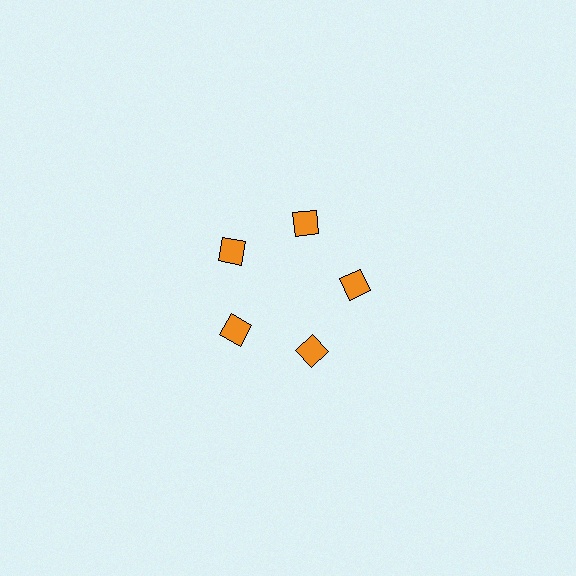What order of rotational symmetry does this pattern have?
This pattern has 5-fold rotational symmetry.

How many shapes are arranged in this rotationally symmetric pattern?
There are 5 shapes, arranged in 5 groups of 1.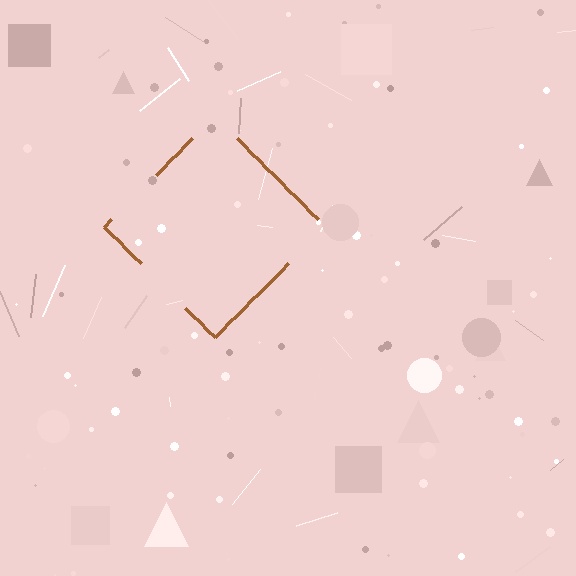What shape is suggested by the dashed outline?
The dashed outline suggests a diamond.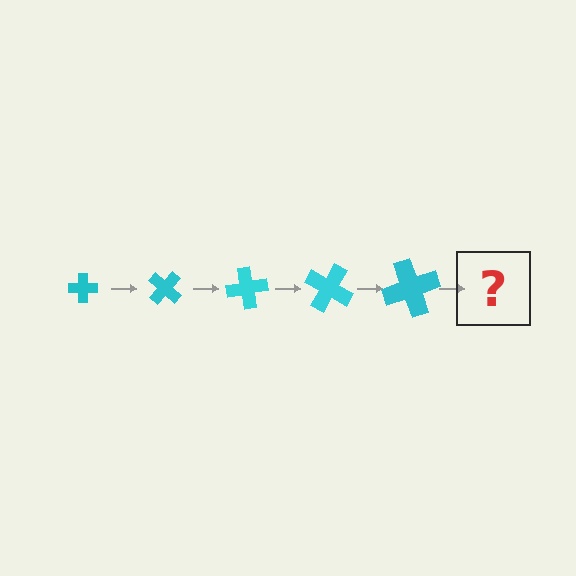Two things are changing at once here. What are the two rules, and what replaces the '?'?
The two rules are that the cross grows larger each step and it rotates 40 degrees each step. The '?' should be a cross, larger than the previous one and rotated 200 degrees from the start.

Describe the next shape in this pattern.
It should be a cross, larger than the previous one and rotated 200 degrees from the start.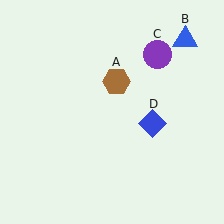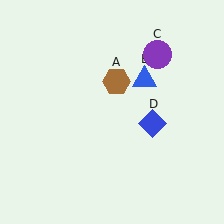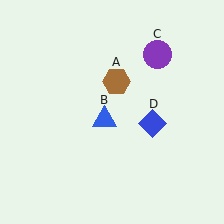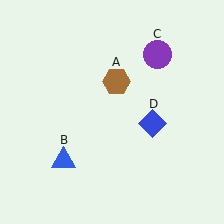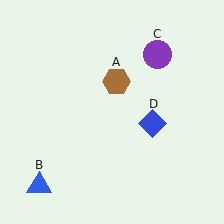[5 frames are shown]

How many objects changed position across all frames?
1 object changed position: blue triangle (object B).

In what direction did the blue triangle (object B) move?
The blue triangle (object B) moved down and to the left.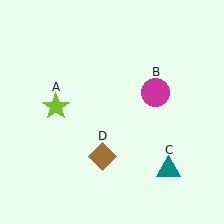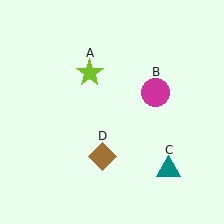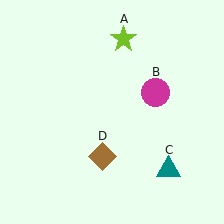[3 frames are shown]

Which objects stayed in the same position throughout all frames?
Magenta circle (object B) and teal triangle (object C) and brown diamond (object D) remained stationary.